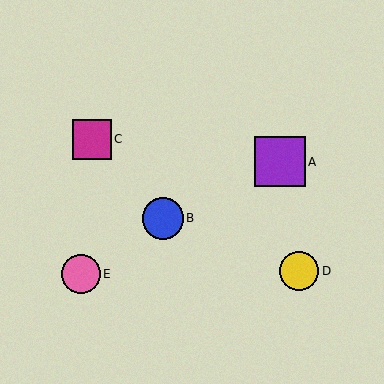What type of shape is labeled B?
Shape B is a blue circle.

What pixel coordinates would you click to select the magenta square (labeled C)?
Click at (92, 139) to select the magenta square C.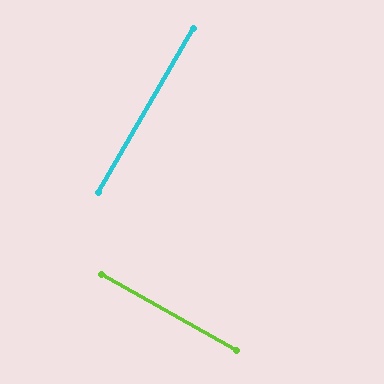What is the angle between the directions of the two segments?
Approximately 89 degrees.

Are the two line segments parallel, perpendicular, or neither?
Perpendicular — they meet at approximately 89°.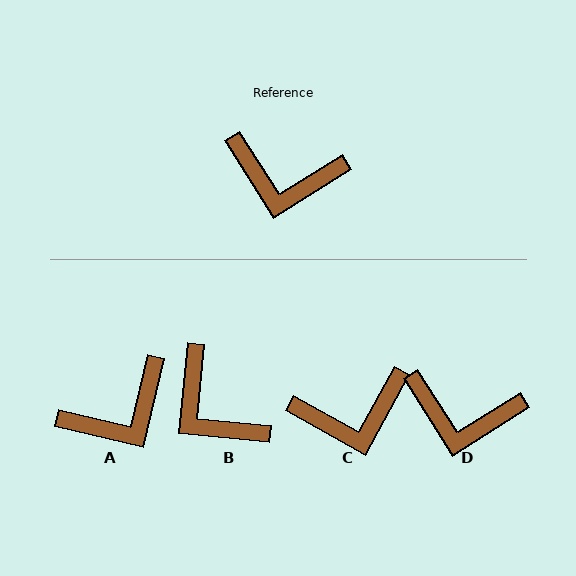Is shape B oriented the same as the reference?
No, it is off by about 38 degrees.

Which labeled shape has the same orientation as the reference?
D.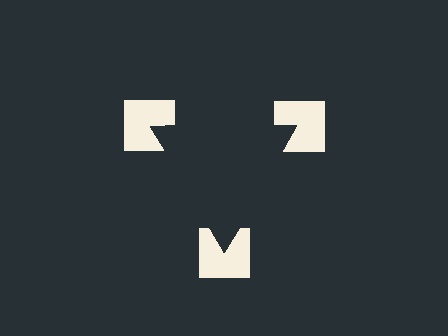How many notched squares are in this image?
There are 3 — one at each vertex of the illusory triangle.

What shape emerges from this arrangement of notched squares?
An illusory triangle — its edges are inferred from the aligned wedge cuts in the notched squares, not physically drawn.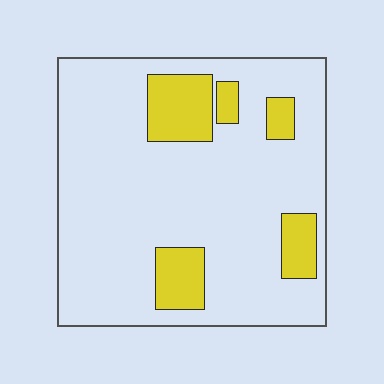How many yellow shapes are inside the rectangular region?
5.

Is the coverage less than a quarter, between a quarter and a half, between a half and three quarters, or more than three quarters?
Less than a quarter.